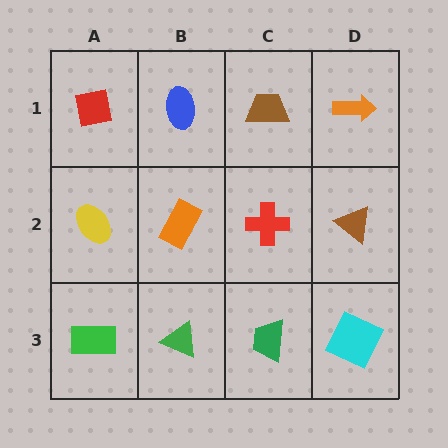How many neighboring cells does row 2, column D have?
3.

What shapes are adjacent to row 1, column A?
A yellow ellipse (row 2, column A), a blue ellipse (row 1, column B).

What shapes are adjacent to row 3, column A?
A yellow ellipse (row 2, column A), a green triangle (row 3, column B).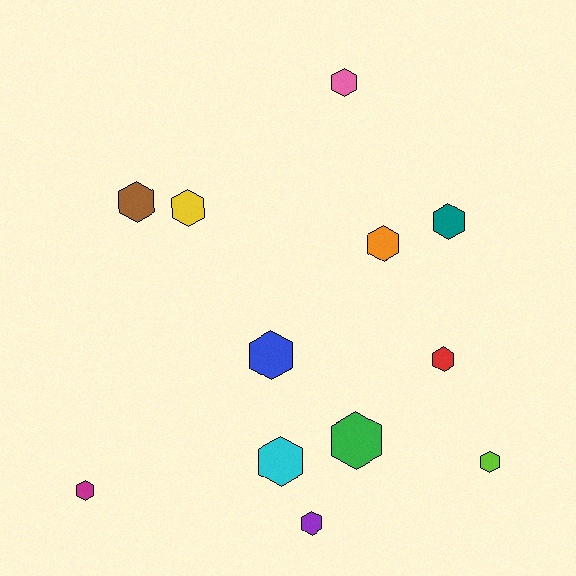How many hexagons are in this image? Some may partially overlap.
There are 12 hexagons.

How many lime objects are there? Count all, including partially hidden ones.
There is 1 lime object.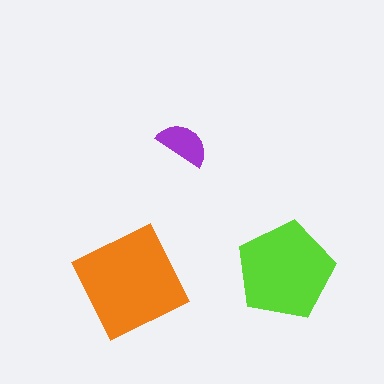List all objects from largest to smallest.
The orange diamond, the lime pentagon, the purple semicircle.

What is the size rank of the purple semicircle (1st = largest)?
3rd.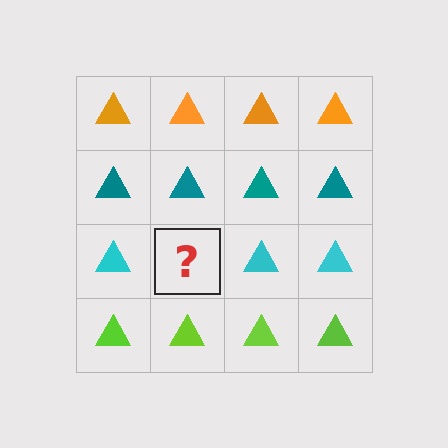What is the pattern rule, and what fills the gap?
The rule is that each row has a consistent color. The gap should be filled with a cyan triangle.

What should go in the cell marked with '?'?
The missing cell should contain a cyan triangle.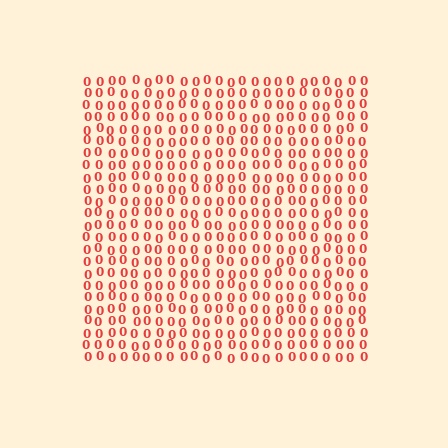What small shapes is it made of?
It is made of small digit 0's.